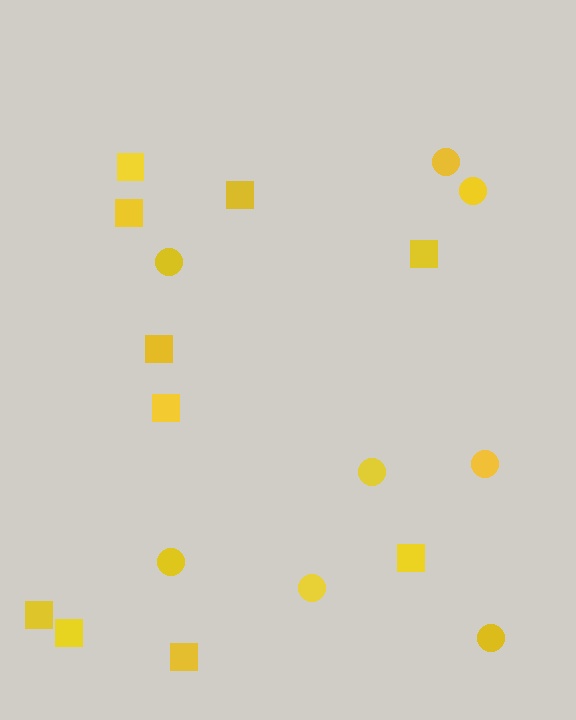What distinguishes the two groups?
There are 2 groups: one group of squares (10) and one group of circles (8).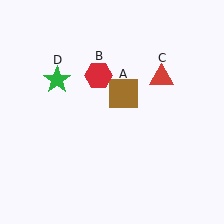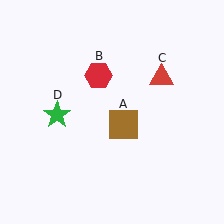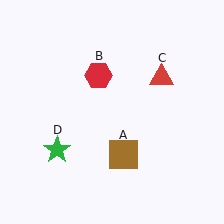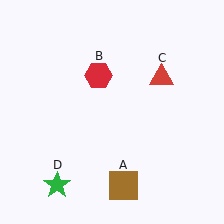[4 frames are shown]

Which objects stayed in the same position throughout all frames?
Red hexagon (object B) and red triangle (object C) remained stationary.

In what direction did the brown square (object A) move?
The brown square (object A) moved down.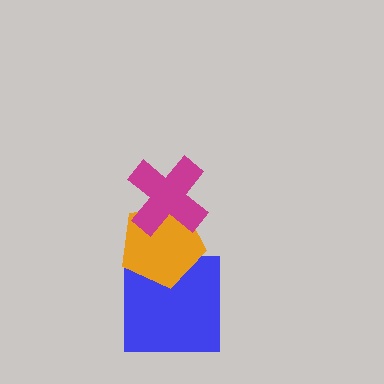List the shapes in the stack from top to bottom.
From top to bottom: the magenta cross, the orange pentagon, the blue square.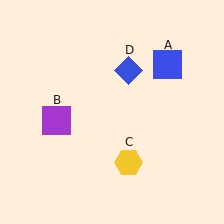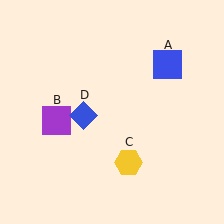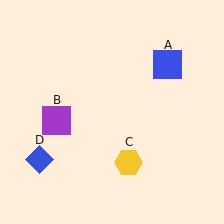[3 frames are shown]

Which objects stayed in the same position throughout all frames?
Blue square (object A) and purple square (object B) and yellow hexagon (object C) remained stationary.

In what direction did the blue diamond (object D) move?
The blue diamond (object D) moved down and to the left.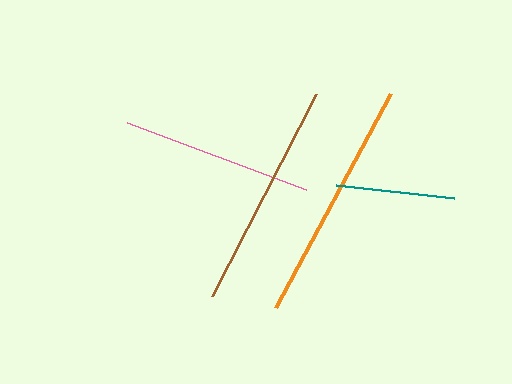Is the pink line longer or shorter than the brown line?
The brown line is longer than the pink line.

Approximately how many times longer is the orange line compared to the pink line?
The orange line is approximately 1.3 times the length of the pink line.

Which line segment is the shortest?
The teal line is the shortest at approximately 120 pixels.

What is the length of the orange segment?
The orange segment is approximately 243 pixels long.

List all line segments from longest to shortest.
From longest to shortest: orange, brown, pink, teal.